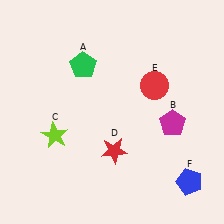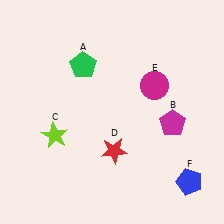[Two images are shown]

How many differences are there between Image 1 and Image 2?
There is 1 difference between the two images.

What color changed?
The circle (E) changed from red in Image 1 to magenta in Image 2.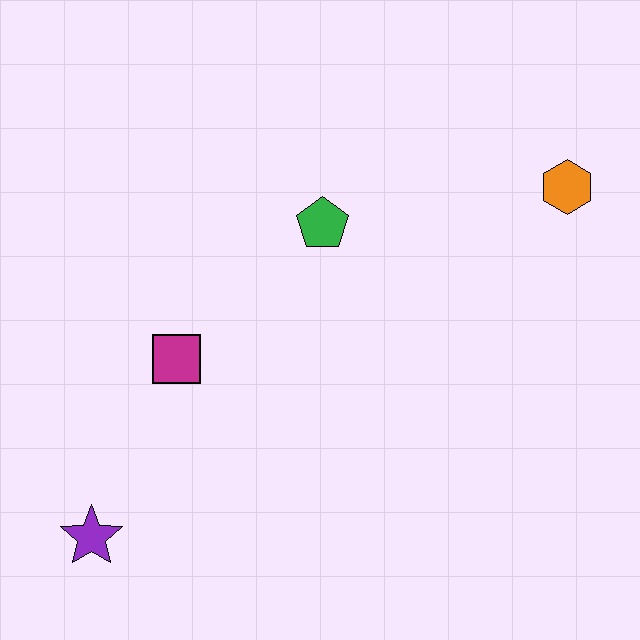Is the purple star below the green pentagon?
Yes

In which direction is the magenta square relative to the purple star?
The magenta square is above the purple star.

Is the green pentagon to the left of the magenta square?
No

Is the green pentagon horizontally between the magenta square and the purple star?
No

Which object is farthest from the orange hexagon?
The purple star is farthest from the orange hexagon.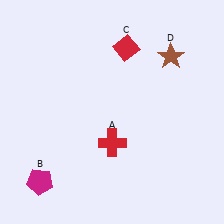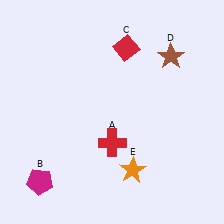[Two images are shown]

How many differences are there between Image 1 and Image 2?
There is 1 difference between the two images.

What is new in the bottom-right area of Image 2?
An orange star (E) was added in the bottom-right area of Image 2.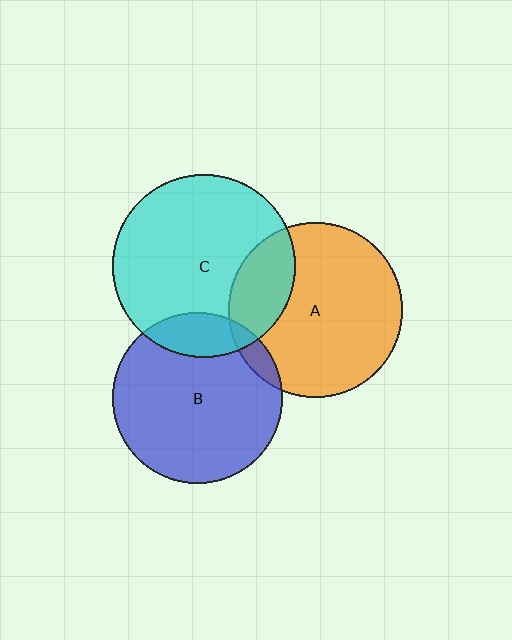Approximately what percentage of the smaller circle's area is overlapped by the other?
Approximately 25%.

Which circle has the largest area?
Circle C (cyan).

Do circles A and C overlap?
Yes.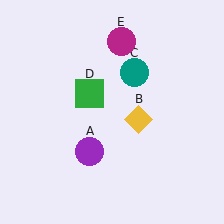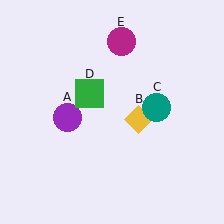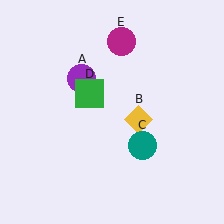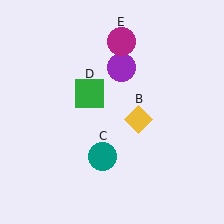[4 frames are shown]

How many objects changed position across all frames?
2 objects changed position: purple circle (object A), teal circle (object C).